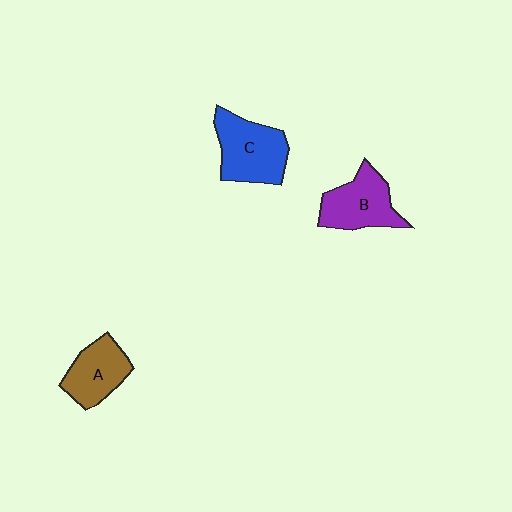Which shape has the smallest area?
Shape A (brown).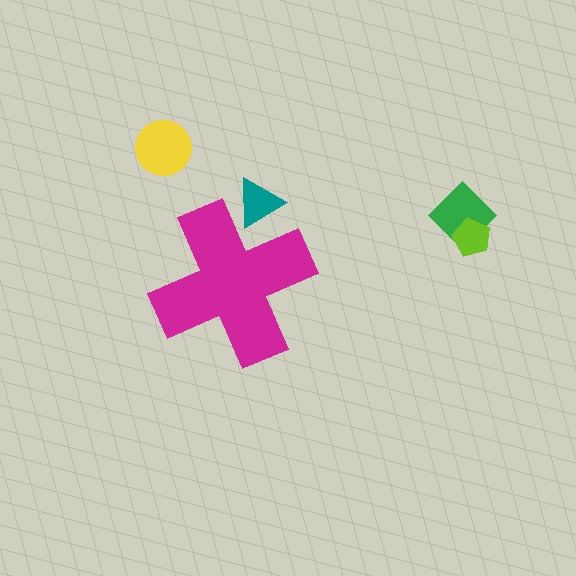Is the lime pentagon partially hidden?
No, the lime pentagon is fully visible.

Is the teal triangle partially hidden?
Yes, the teal triangle is partially hidden behind the magenta cross.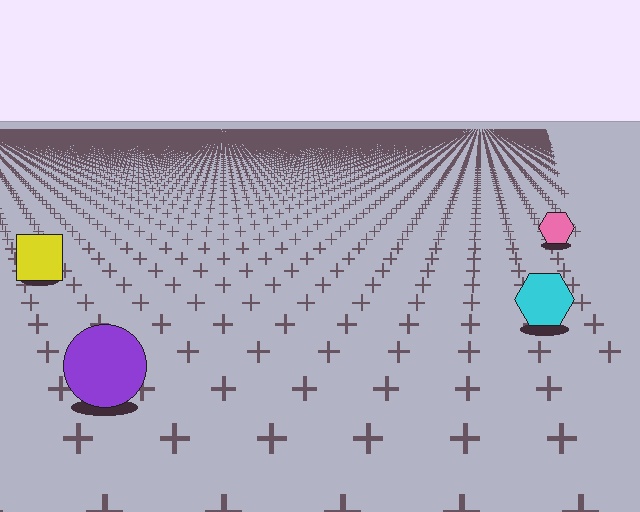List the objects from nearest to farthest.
From nearest to farthest: the purple circle, the cyan hexagon, the yellow square, the pink hexagon.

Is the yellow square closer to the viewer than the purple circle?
No. The purple circle is closer — you can tell from the texture gradient: the ground texture is coarser near it.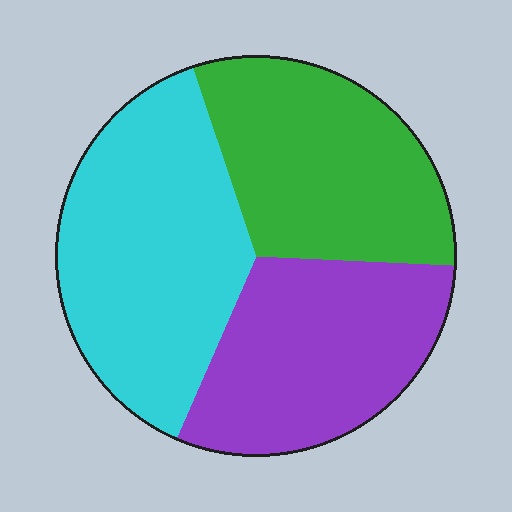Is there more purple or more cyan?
Cyan.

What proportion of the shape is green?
Green covers roughly 30% of the shape.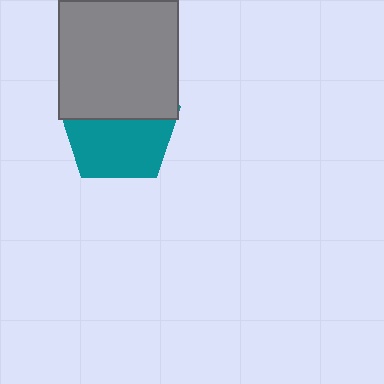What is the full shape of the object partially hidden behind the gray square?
The partially hidden object is a teal pentagon.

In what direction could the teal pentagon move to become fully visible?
The teal pentagon could move down. That would shift it out from behind the gray square entirely.